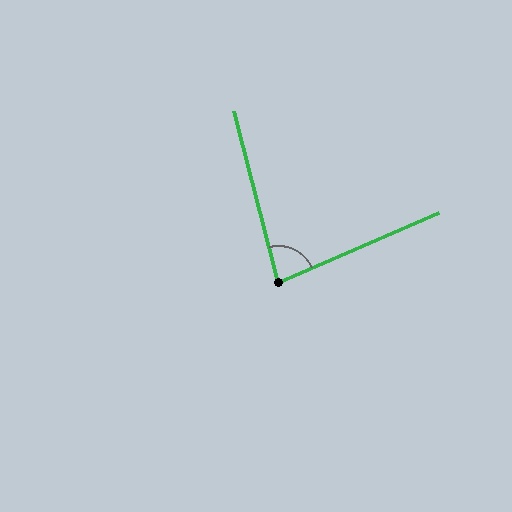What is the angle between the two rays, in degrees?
Approximately 81 degrees.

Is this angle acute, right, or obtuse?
It is acute.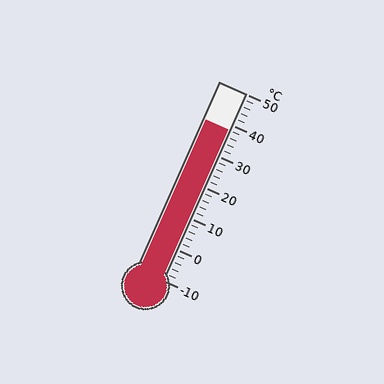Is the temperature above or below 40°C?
The temperature is below 40°C.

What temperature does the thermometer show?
The thermometer shows approximately 38°C.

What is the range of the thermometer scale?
The thermometer scale ranges from -10°C to 50°C.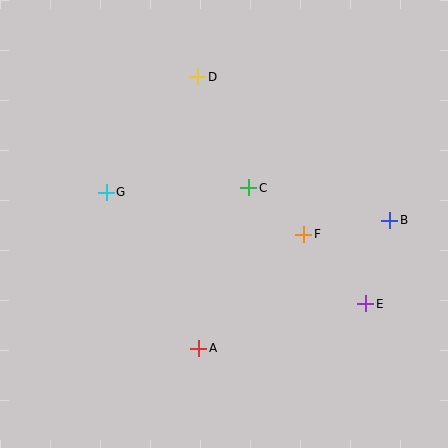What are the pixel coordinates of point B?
Point B is at (390, 220).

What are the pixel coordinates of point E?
Point E is at (366, 304).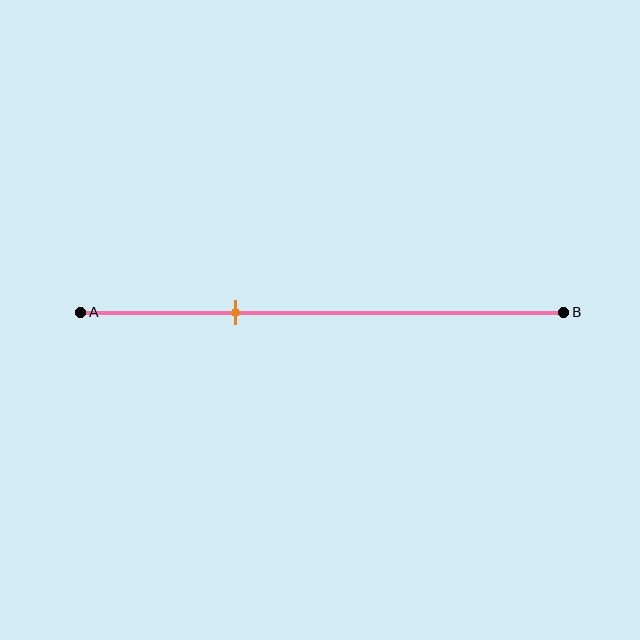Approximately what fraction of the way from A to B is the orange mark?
The orange mark is approximately 30% of the way from A to B.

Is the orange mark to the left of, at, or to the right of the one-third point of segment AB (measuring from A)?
The orange mark is approximately at the one-third point of segment AB.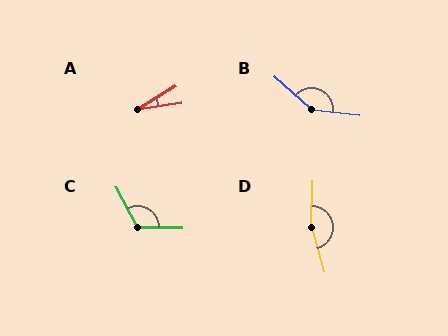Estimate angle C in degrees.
Approximately 118 degrees.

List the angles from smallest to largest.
A (23°), C (118°), B (144°), D (163°).